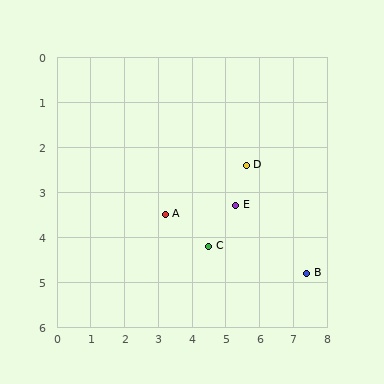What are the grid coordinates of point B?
Point B is at approximately (7.4, 4.8).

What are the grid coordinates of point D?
Point D is at approximately (5.6, 2.4).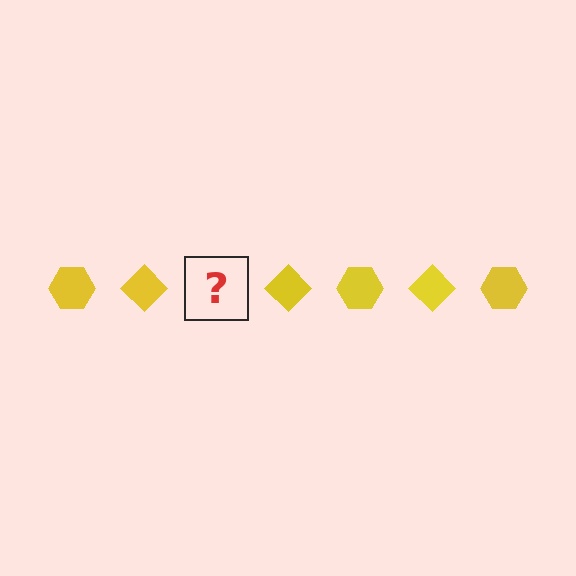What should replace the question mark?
The question mark should be replaced with a yellow hexagon.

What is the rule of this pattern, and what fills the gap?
The rule is that the pattern cycles through hexagon, diamond shapes in yellow. The gap should be filled with a yellow hexagon.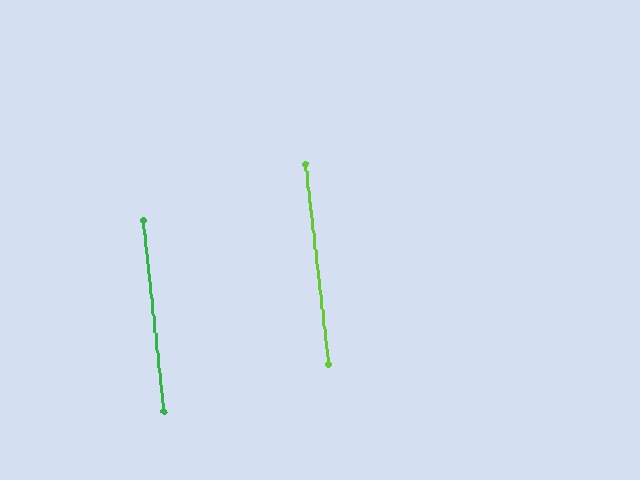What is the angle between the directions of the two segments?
Approximately 0 degrees.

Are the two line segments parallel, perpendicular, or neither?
Parallel — their directions differ by only 0.2°.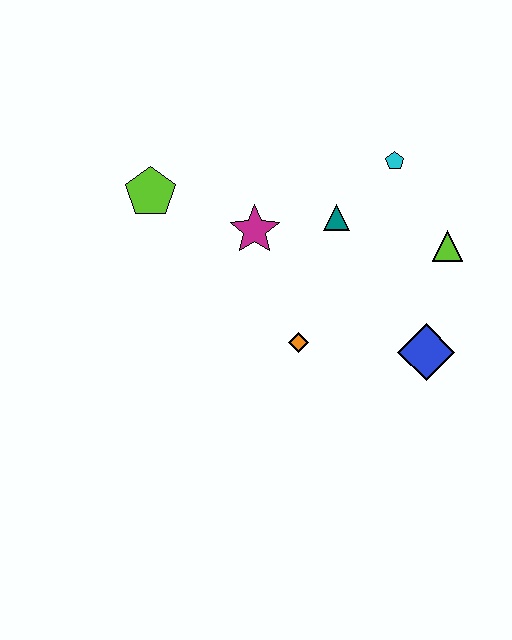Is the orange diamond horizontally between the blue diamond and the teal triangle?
No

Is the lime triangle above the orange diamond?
Yes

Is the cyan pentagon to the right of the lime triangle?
No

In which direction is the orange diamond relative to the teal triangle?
The orange diamond is below the teal triangle.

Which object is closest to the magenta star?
The teal triangle is closest to the magenta star.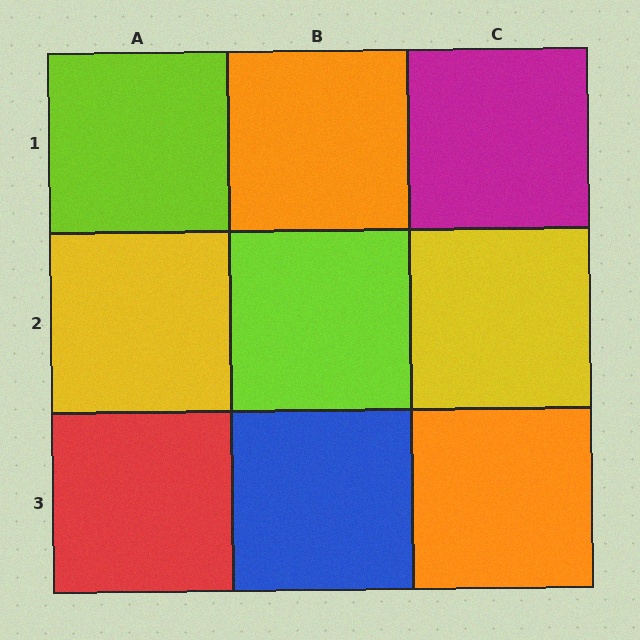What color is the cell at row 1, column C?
Magenta.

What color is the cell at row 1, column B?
Orange.